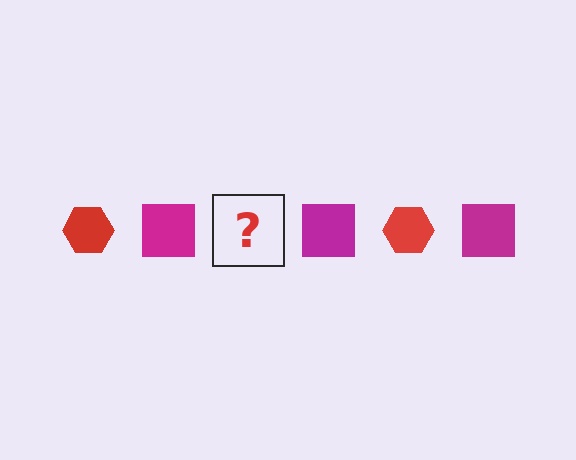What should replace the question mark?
The question mark should be replaced with a red hexagon.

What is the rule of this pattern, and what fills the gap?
The rule is that the pattern alternates between red hexagon and magenta square. The gap should be filled with a red hexagon.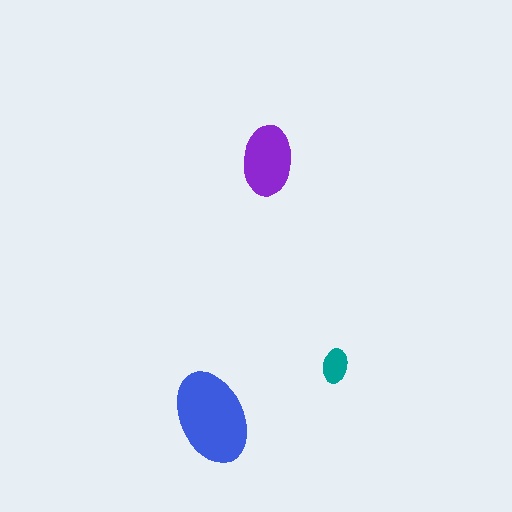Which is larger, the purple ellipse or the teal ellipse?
The purple one.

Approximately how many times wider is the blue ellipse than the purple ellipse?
About 1.5 times wider.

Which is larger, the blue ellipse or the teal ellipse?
The blue one.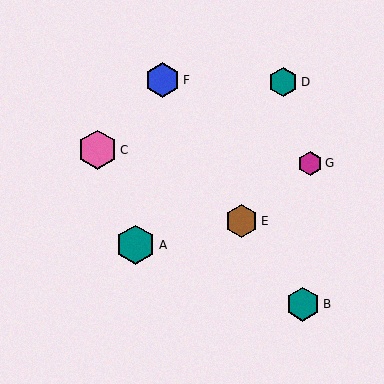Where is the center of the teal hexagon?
The center of the teal hexagon is at (283, 82).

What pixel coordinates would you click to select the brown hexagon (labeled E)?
Click at (241, 221) to select the brown hexagon E.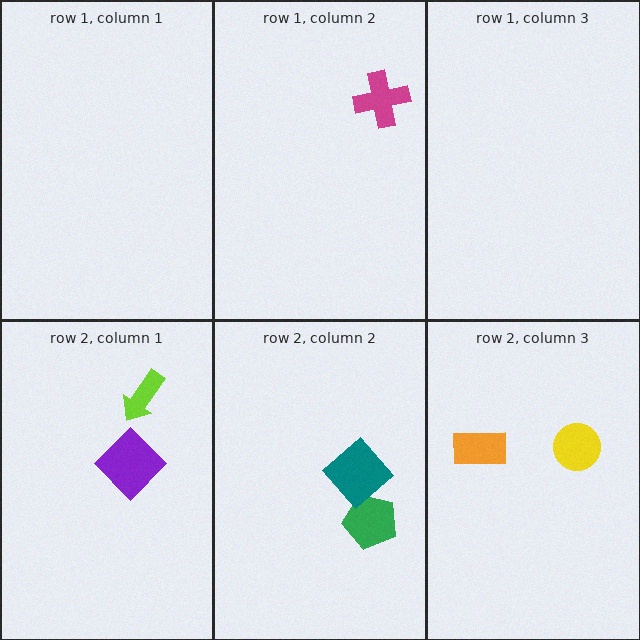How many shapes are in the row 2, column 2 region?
2.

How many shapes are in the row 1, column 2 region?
1.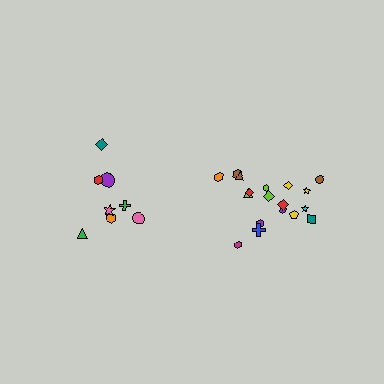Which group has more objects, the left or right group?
The right group.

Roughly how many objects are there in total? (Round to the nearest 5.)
Roughly 25 objects in total.